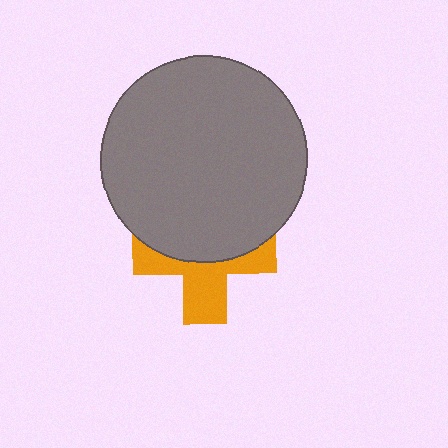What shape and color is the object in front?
The object in front is a gray circle.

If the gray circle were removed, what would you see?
You would see the complete orange cross.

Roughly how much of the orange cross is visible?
About half of it is visible (roughly 48%).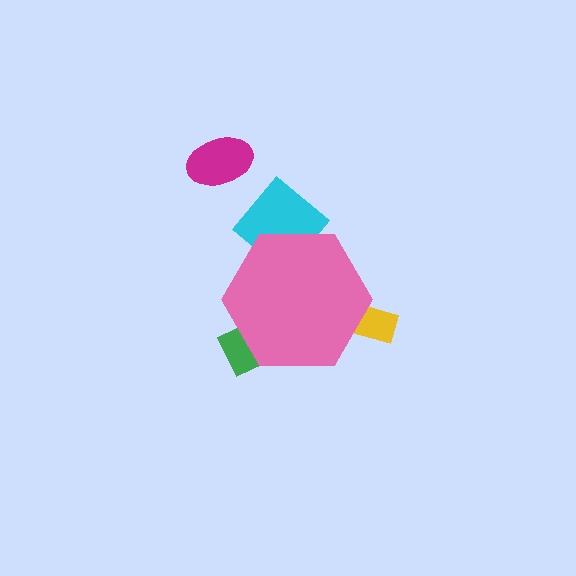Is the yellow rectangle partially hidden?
Yes, the yellow rectangle is partially hidden behind the pink hexagon.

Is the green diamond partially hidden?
Yes, the green diamond is partially hidden behind the pink hexagon.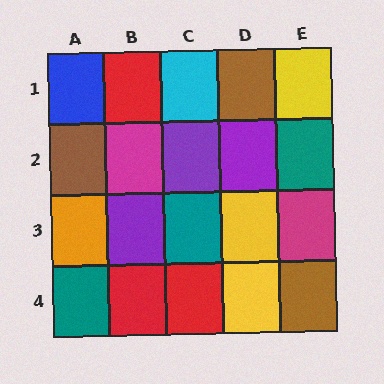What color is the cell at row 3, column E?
Magenta.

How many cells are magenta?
2 cells are magenta.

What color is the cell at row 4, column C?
Red.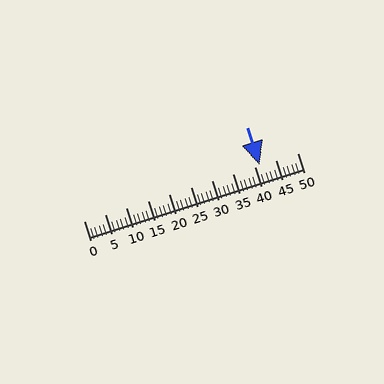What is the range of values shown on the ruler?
The ruler shows values from 0 to 50.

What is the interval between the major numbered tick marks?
The major tick marks are spaced 5 units apart.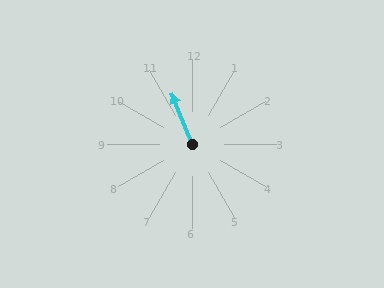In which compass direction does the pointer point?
North.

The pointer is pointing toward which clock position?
Roughly 11 o'clock.